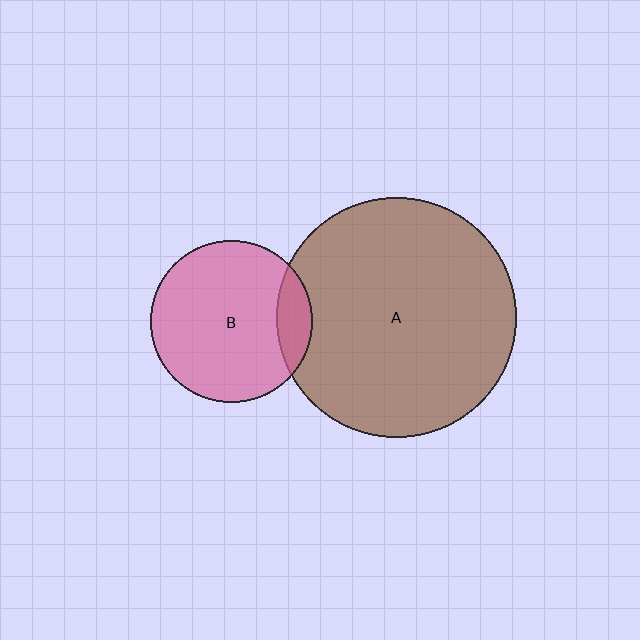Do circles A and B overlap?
Yes.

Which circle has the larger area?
Circle A (brown).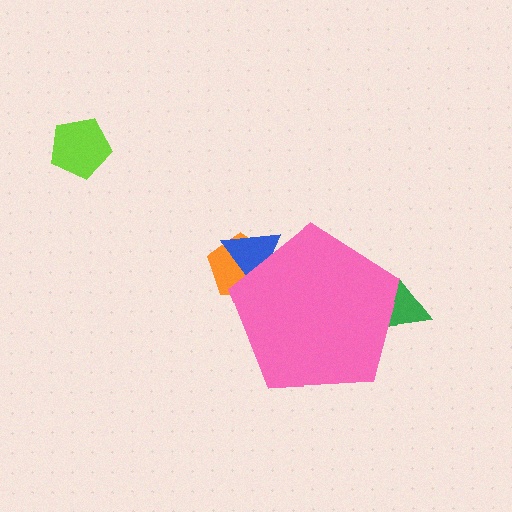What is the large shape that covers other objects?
A pink pentagon.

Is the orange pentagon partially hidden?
Yes, the orange pentagon is partially hidden behind the pink pentagon.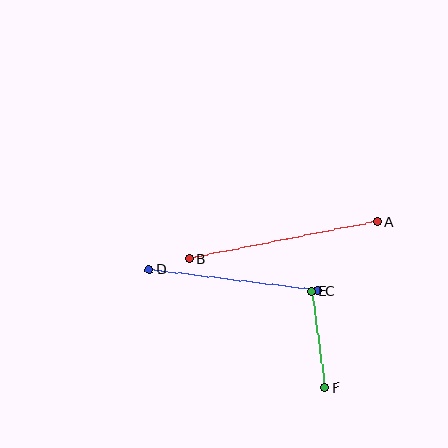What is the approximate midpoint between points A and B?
The midpoint is at approximately (283, 240) pixels.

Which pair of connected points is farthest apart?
Points A and B are farthest apart.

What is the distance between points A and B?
The distance is approximately 191 pixels.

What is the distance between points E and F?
The distance is approximately 97 pixels.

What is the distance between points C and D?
The distance is approximately 170 pixels.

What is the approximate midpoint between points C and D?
The midpoint is at approximately (234, 280) pixels.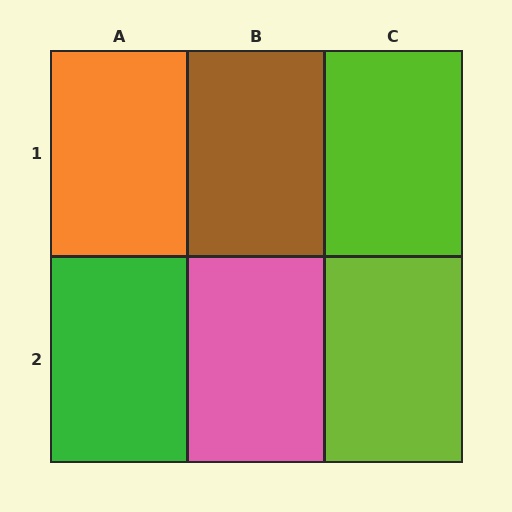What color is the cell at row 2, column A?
Green.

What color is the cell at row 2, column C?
Lime.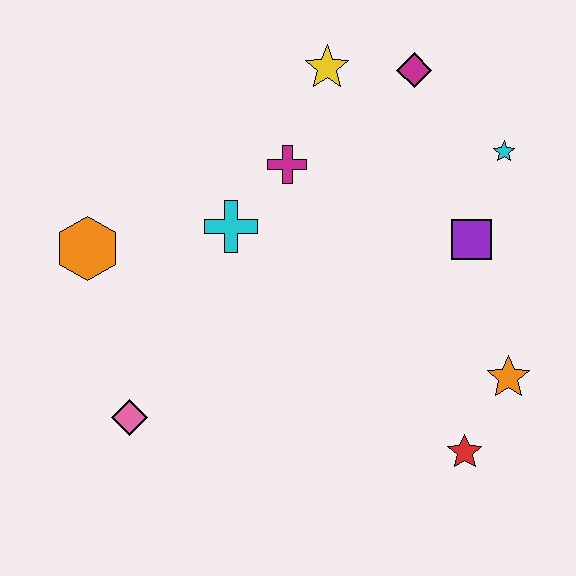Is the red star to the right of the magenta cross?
Yes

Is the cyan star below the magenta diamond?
Yes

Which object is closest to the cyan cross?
The magenta cross is closest to the cyan cross.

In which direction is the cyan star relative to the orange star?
The cyan star is above the orange star.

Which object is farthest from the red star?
The orange hexagon is farthest from the red star.